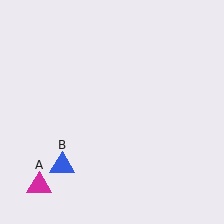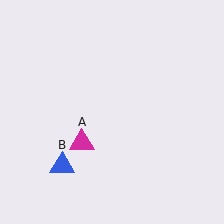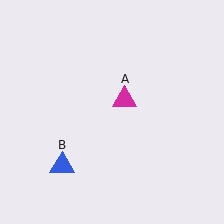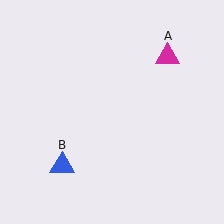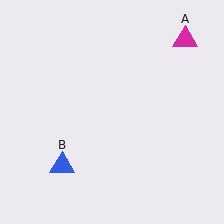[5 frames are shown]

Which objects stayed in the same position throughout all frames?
Blue triangle (object B) remained stationary.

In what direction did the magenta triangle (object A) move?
The magenta triangle (object A) moved up and to the right.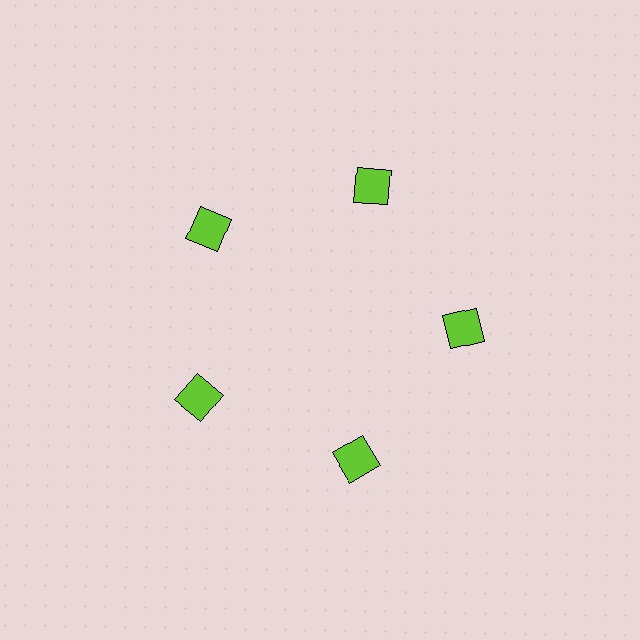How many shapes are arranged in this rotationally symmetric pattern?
There are 5 shapes, arranged in 5 groups of 1.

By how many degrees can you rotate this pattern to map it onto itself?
The pattern maps onto itself every 72 degrees of rotation.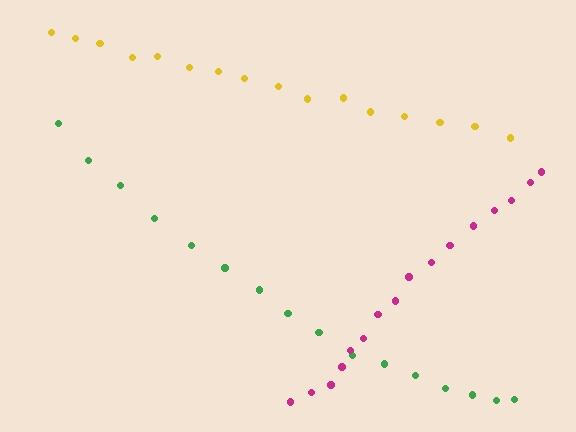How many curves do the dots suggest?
There are 3 distinct paths.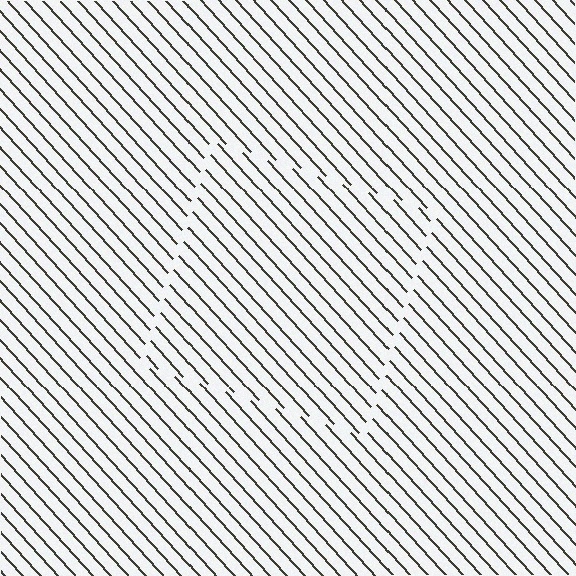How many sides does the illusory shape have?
4 sides — the line-ends trace a square.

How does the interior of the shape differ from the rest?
The interior of the shape contains the same grating, shifted by half a period — the contour is defined by the phase discontinuity where line-ends from the inner and outer gratings abut.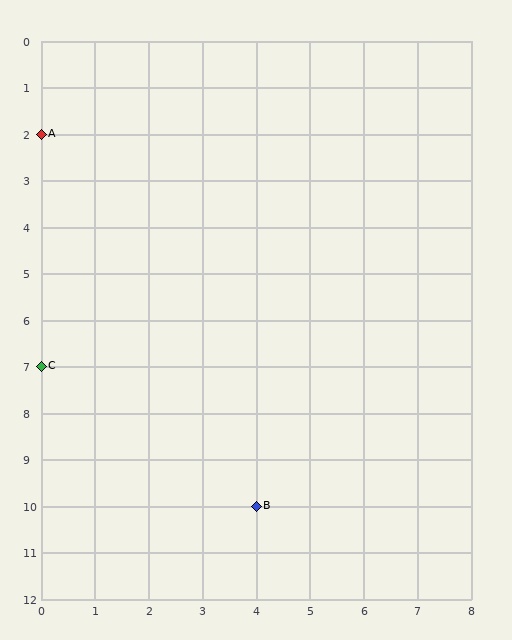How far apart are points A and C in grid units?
Points A and C are 5 rows apart.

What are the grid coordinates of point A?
Point A is at grid coordinates (0, 2).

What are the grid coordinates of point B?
Point B is at grid coordinates (4, 10).